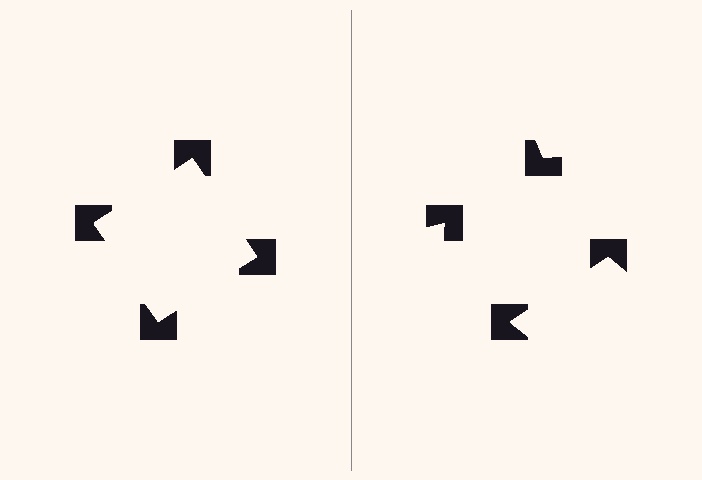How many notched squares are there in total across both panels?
8 — 4 on each side.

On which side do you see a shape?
An illusory square appears on the left side. On the right side the wedge cuts are rotated, so no coherent shape forms.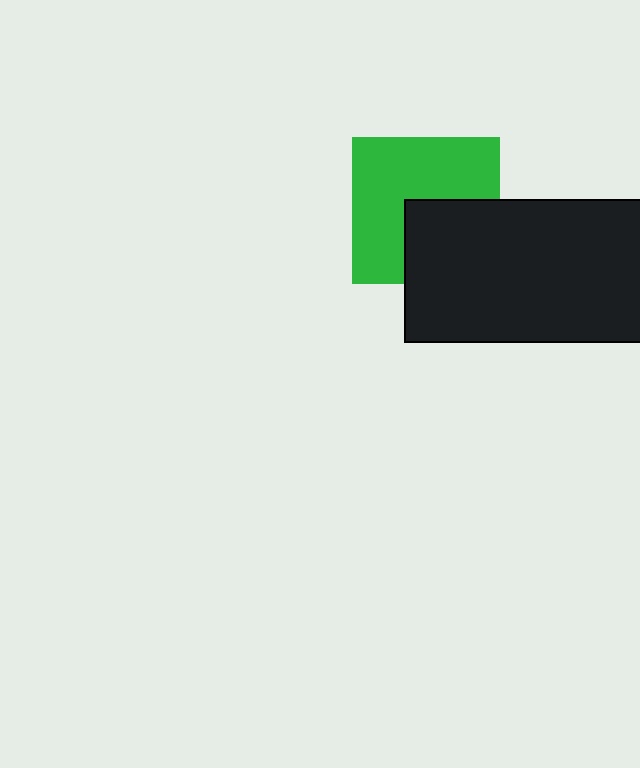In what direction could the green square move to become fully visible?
The green square could move toward the upper-left. That would shift it out from behind the black rectangle entirely.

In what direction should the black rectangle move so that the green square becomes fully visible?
The black rectangle should move toward the lower-right. That is the shortest direction to clear the overlap and leave the green square fully visible.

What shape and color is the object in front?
The object in front is a black rectangle.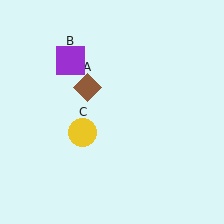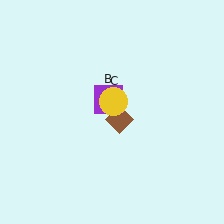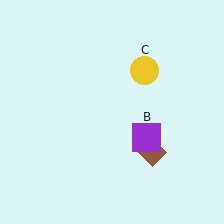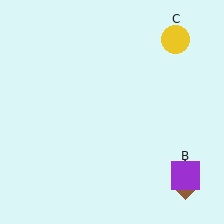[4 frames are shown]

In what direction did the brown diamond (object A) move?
The brown diamond (object A) moved down and to the right.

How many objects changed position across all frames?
3 objects changed position: brown diamond (object A), purple square (object B), yellow circle (object C).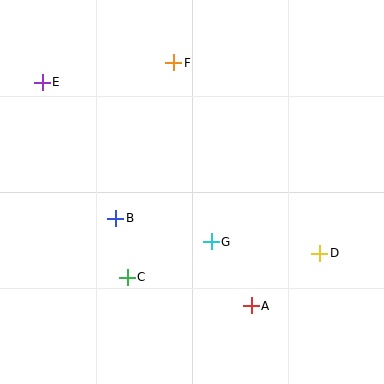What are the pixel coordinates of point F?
Point F is at (174, 63).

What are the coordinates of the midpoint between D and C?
The midpoint between D and C is at (223, 265).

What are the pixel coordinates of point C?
Point C is at (127, 277).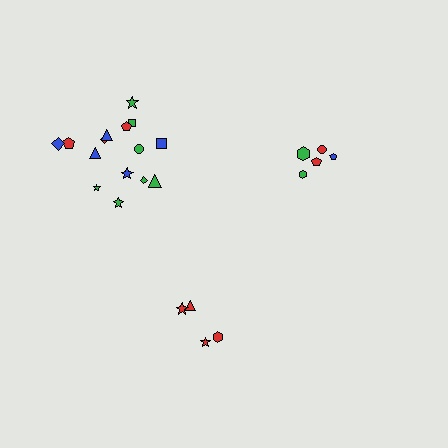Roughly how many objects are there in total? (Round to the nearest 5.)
Roughly 25 objects in total.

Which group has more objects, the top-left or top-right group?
The top-left group.